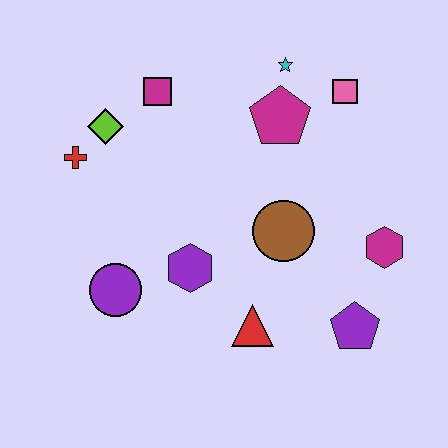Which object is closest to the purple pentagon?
The magenta hexagon is closest to the purple pentagon.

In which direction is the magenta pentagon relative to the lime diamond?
The magenta pentagon is to the right of the lime diamond.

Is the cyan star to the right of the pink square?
No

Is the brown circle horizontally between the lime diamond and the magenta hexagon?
Yes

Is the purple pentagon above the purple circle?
No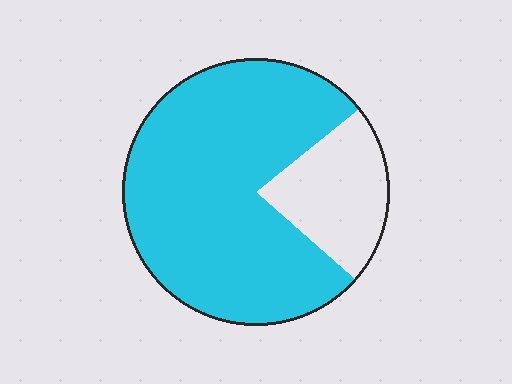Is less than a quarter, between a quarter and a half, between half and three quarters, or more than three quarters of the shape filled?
More than three quarters.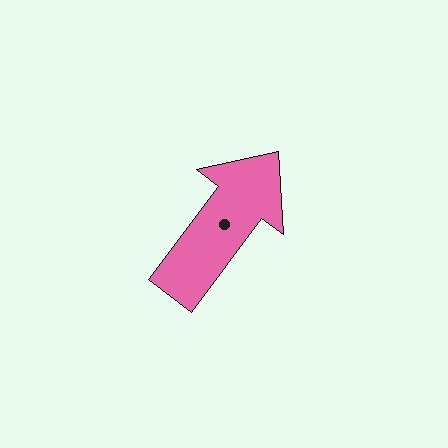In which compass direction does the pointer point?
Northeast.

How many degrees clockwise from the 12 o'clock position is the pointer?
Approximately 37 degrees.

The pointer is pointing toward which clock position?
Roughly 1 o'clock.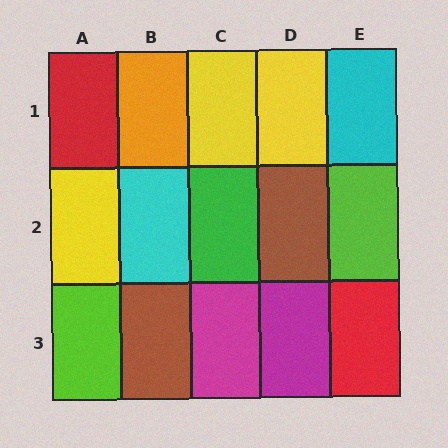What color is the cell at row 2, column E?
Lime.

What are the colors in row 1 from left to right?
Red, orange, yellow, yellow, cyan.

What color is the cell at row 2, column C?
Green.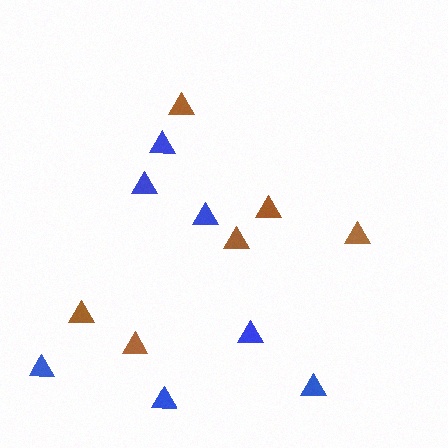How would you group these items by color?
There are 2 groups: one group of brown triangles (6) and one group of blue triangles (7).